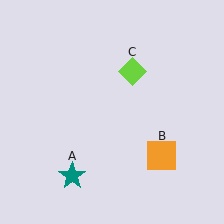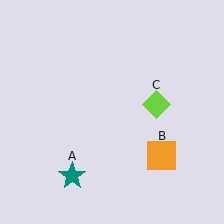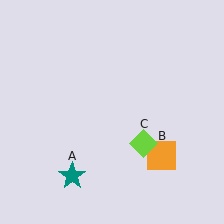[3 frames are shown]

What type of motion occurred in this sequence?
The lime diamond (object C) rotated clockwise around the center of the scene.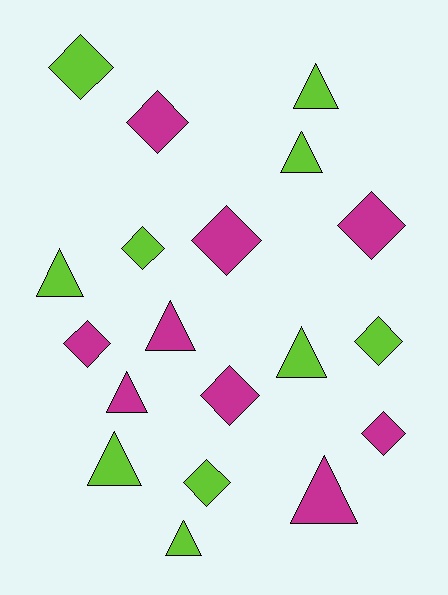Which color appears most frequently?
Lime, with 10 objects.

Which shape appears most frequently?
Diamond, with 10 objects.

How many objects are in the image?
There are 19 objects.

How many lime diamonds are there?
There are 4 lime diamonds.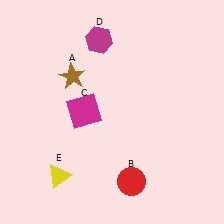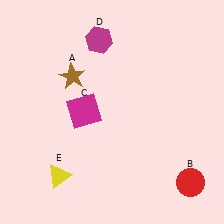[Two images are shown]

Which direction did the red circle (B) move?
The red circle (B) moved right.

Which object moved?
The red circle (B) moved right.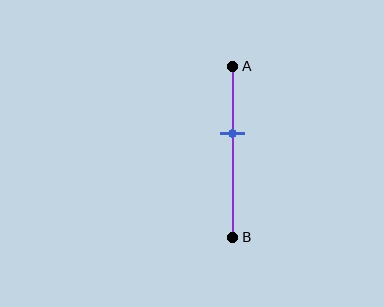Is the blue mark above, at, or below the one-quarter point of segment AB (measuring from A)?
The blue mark is below the one-quarter point of segment AB.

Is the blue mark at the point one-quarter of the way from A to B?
No, the mark is at about 40% from A, not at the 25% one-quarter point.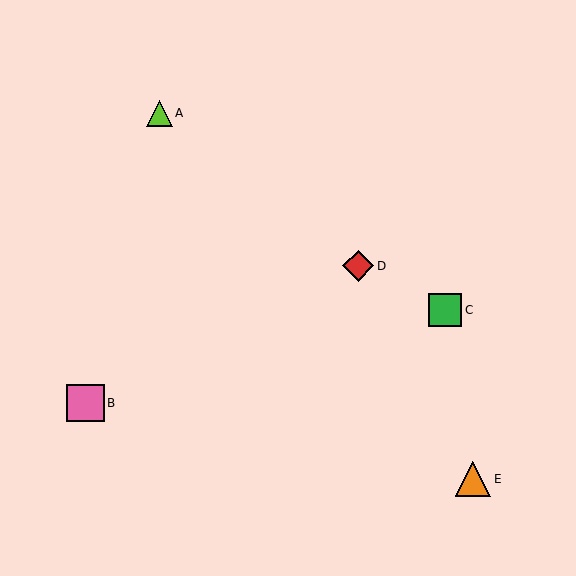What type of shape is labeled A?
Shape A is a lime triangle.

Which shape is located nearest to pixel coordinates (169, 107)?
The lime triangle (labeled A) at (159, 113) is nearest to that location.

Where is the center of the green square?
The center of the green square is at (445, 310).